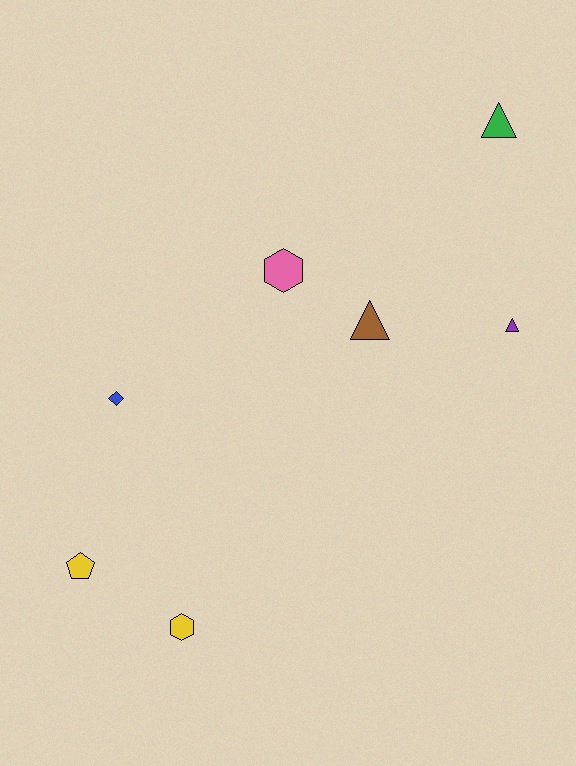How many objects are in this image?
There are 7 objects.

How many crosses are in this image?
There are no crosses.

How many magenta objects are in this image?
There are no magenta objects.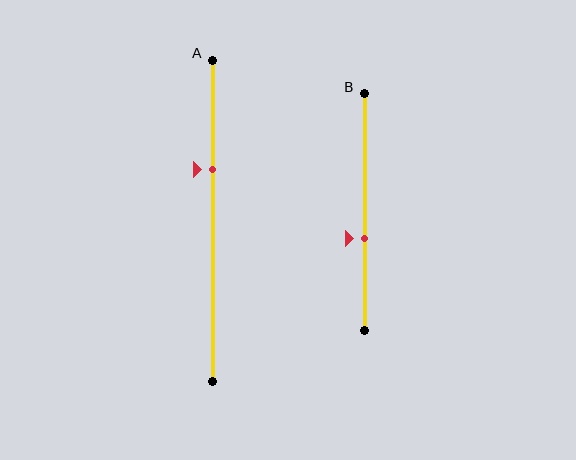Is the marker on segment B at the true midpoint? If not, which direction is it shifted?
No, the marker on segment B is shifted downward by about 11% of the segment length.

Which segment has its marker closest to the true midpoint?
Segment B has its marker closest to the true midpoint.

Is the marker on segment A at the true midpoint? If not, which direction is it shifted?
No, the marker on segment A is shifted upward by about 16% of the segment length.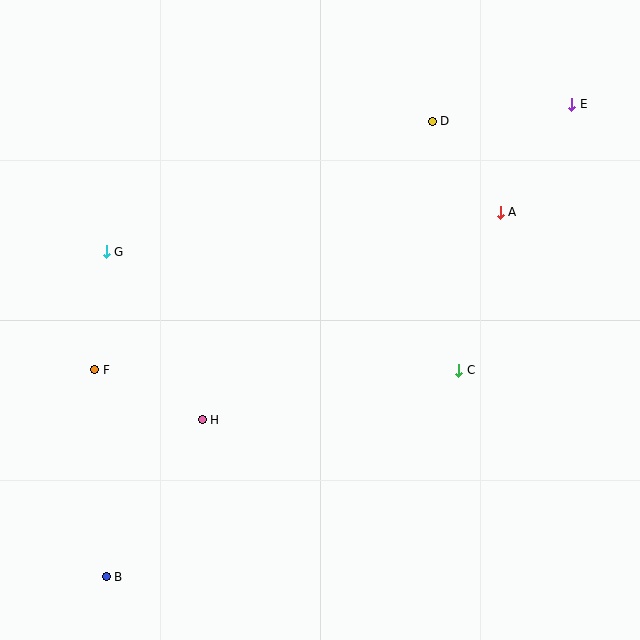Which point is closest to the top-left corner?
Point G is closest to the top-left corner.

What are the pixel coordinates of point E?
Point E is at (572, 104).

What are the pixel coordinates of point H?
Point H is at (202, 420).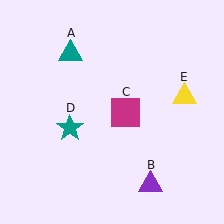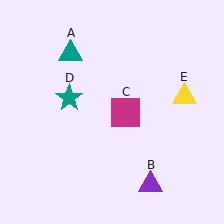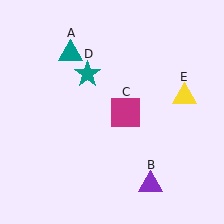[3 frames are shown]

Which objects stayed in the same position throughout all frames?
Teal triangle (object A) and purple triangle (object B) and magenta square (object C) and yellow triangle (object E) remained stationary.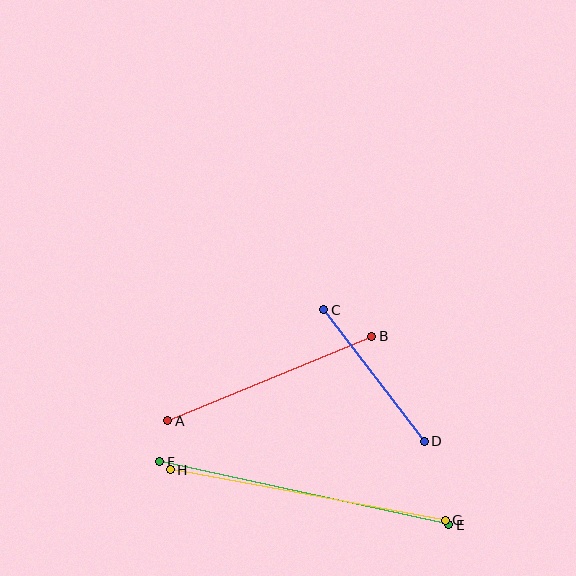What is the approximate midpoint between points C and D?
The midpoint is at approximately (374, 375) pixels.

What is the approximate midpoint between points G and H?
The midpoint is at approximately (308, 495) pixels.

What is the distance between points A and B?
The distance is approximately 221 pixels.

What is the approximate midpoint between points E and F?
The midpoint is at approximately (304, 493) pixels.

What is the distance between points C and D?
The distance is approximately 166 pixels.